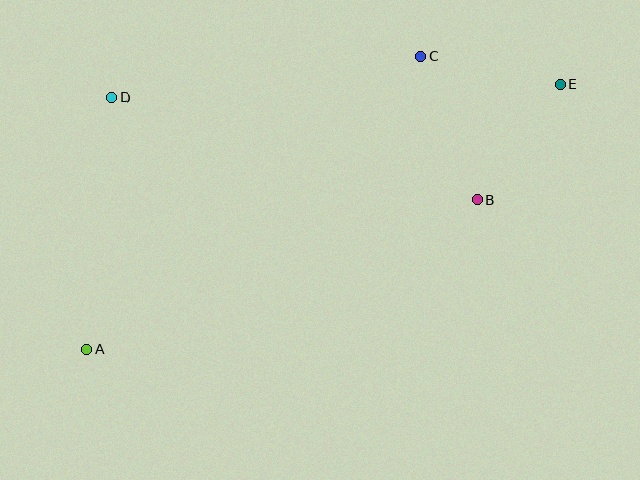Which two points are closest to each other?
Points C and E are closest to each other.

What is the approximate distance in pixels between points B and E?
The distance between B and E is approximately 143 pixels.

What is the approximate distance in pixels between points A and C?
The distance between A and C is approximately 445 pixels.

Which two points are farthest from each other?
Points A and E are farthest from each other.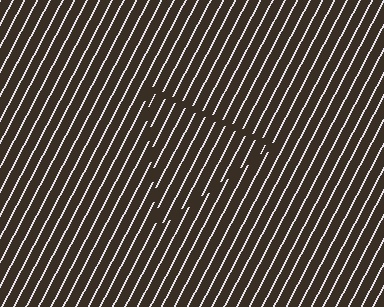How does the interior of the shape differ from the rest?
The interior of the shape contains the same grating, shifted by half a period — the contour is defined by the phase discontinuity where line-ends from the inner and outer gratings abut.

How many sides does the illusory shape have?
3 sides — the line-ends trace a triangle.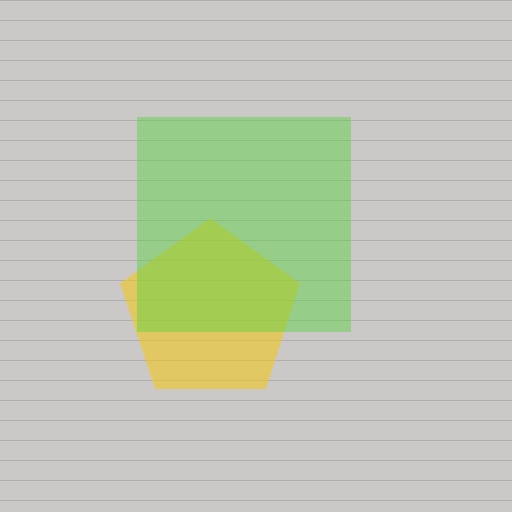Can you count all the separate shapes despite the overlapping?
Yes, there are 2 separate shapes.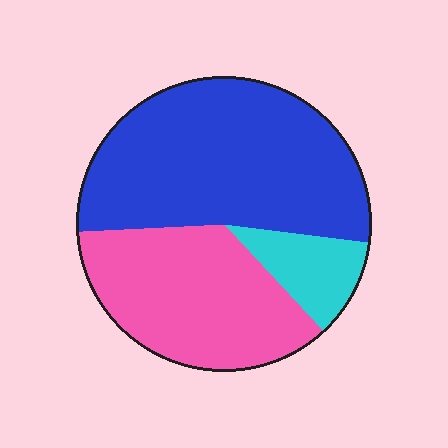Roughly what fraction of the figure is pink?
Pink takes up between a quarter and a half of the figure.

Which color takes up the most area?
Blue, at roughly 55%.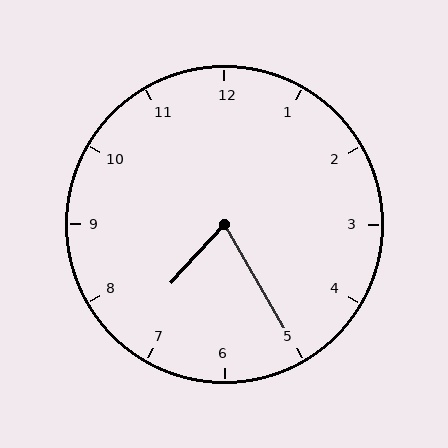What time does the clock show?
7:25.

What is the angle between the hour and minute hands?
Approximately 72 degrees.